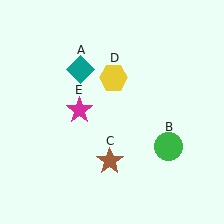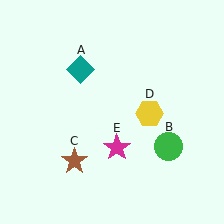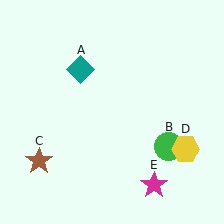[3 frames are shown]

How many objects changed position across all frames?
3 objects changed position: brown star (object C), yellow hexagon (object D), magenta star (object E).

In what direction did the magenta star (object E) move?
The magenta star (object E) moved down and to the right.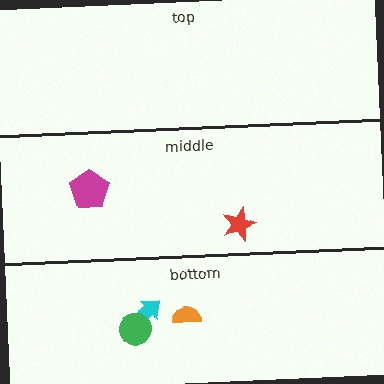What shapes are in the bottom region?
The cyan arrow, the green circle, the orange semicircle.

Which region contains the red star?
The middle region.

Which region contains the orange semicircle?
The bottom region.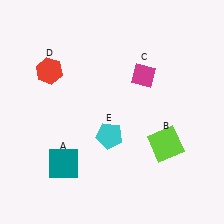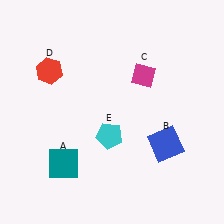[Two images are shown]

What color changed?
The square (B) changed from lime in Image 1 to blue in Image 2.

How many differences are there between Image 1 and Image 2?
There is 1 difference between the two images.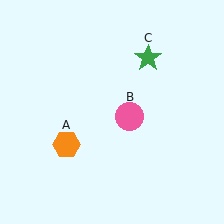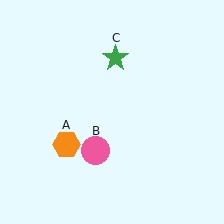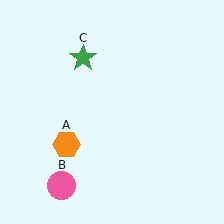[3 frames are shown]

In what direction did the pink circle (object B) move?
The pink circle (object B) moved down and to the left.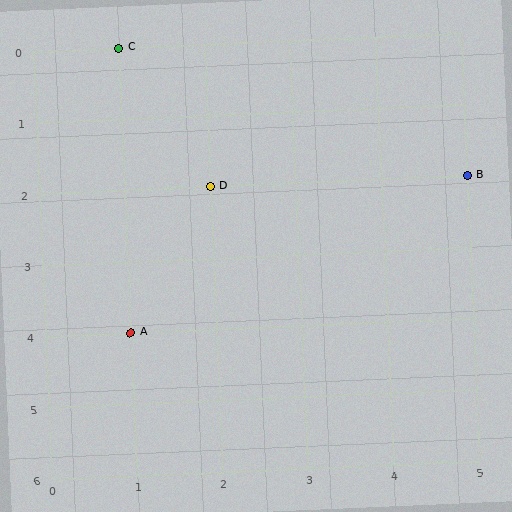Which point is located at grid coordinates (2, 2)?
Point D is at (2, 2).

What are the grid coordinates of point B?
Point B is at grid coordinates (5, 2).